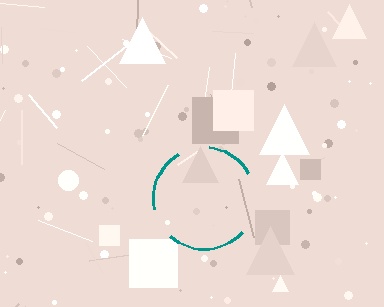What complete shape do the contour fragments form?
The contour fragments form a circle.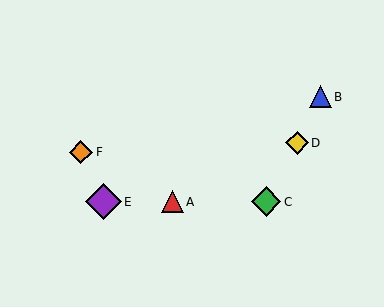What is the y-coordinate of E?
Object E is at y≈202.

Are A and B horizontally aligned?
No, A is at y≈202 and B is at y≈97.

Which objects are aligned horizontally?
Objects A, C, E are aligned horizontally.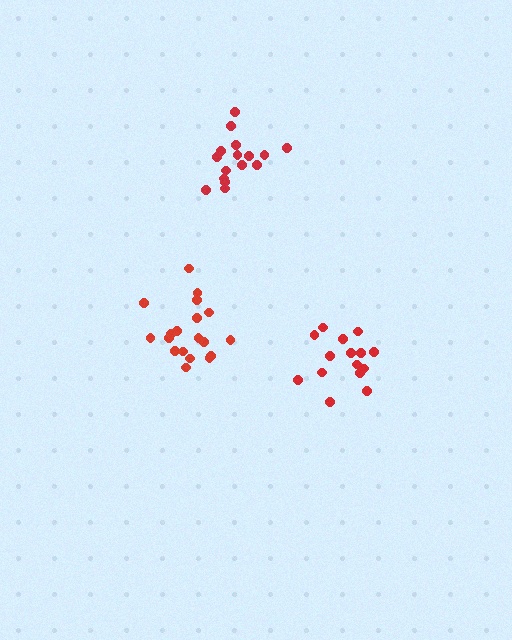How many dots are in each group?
Group 1: 16 dots, Group 2: 19 dots, Group 3: 15 dots (50 total).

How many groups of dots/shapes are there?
There are 3 groups.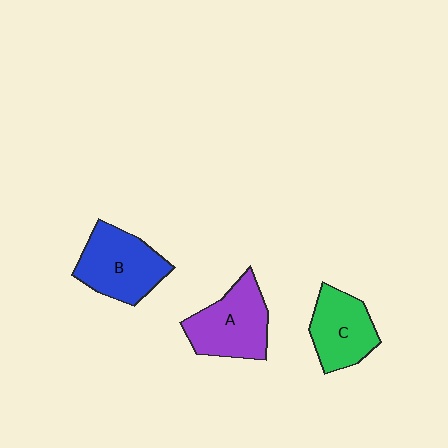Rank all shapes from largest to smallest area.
From largest to smallest: B (blue), A (purple), C (green).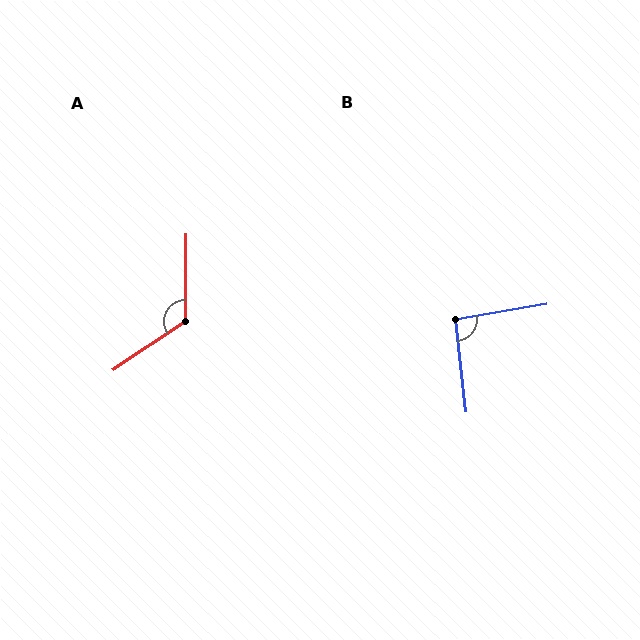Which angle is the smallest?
B, at approximately 93 degrees.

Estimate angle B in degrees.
Approximately 93 degrees.